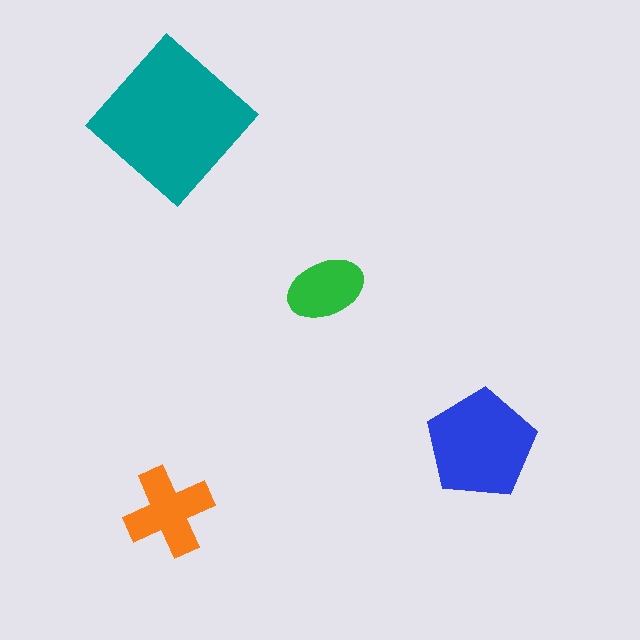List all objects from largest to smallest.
The teal diamond, the blue pentagon, the orange cross, the green ellipse.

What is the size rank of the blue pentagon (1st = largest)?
2nd.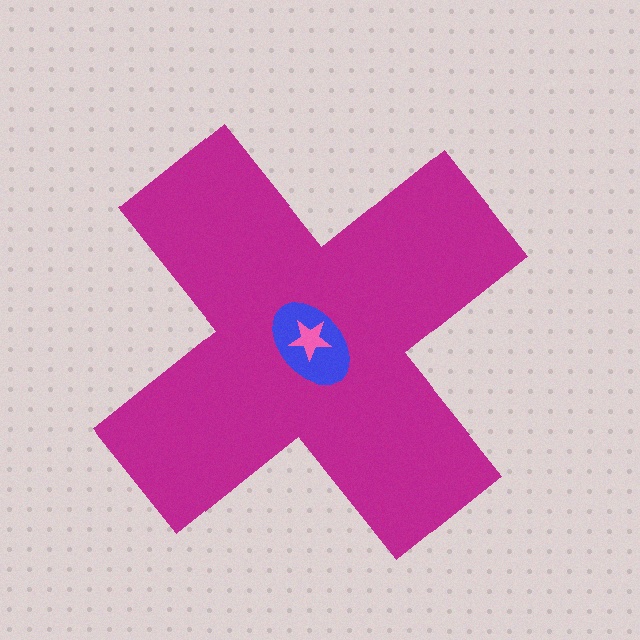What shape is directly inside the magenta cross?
The blue ellipse.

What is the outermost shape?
The magenta cross.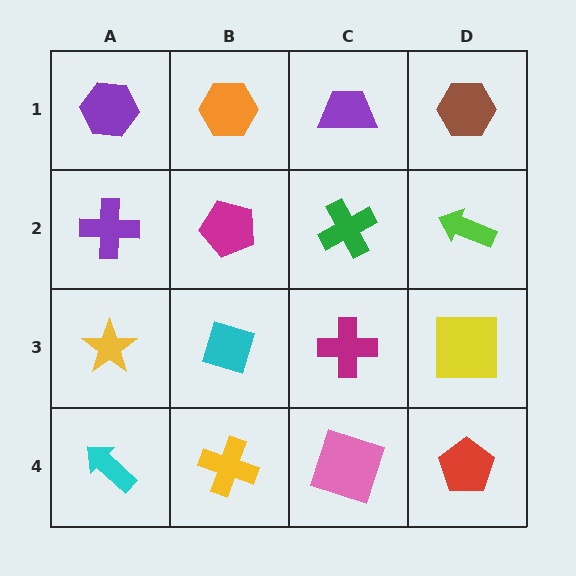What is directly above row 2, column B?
An orange hexagon.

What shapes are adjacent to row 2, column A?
A purple hexagon (row 1, column A), a yellow star (row 3, column A), a magenta pentagon (row 2, column B).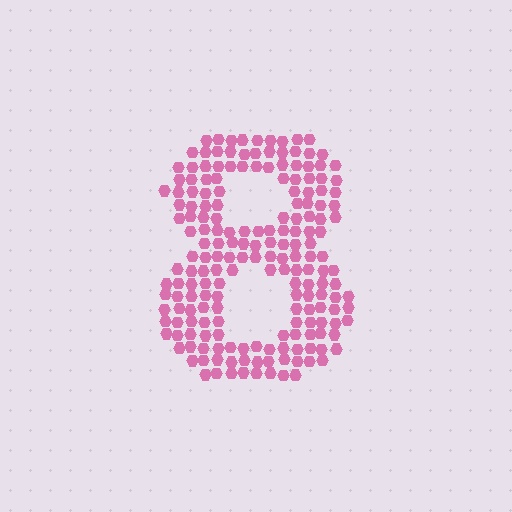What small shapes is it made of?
It is made of small hexagons.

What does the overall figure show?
The overall figure shows the digit 8.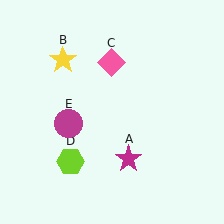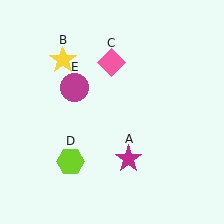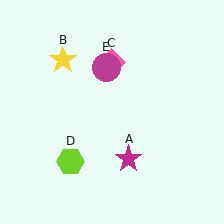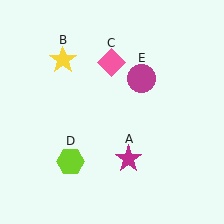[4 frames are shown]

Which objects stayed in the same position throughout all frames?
Magenta star (object A) and yellow star (object B) and pink diamond (object C) and lime hexagon (object D) remained stationary.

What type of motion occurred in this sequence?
The magenta circle (object E) rotated clockwise around the center of the scene.